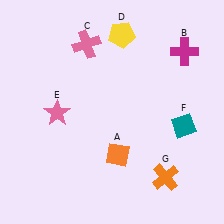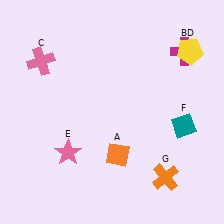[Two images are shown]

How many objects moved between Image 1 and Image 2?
3 objects moved between the two images.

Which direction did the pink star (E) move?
The pink star (E) moved down.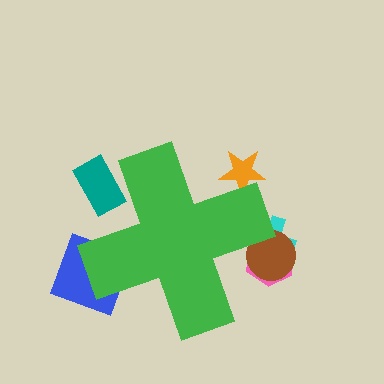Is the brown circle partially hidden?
Yes, the brown circle is partially hidden behind the green cross.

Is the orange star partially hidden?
Yes, the orange star is partially hidden behind the green cross.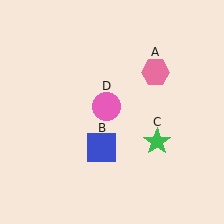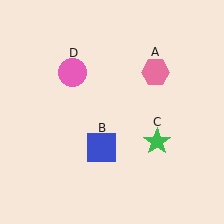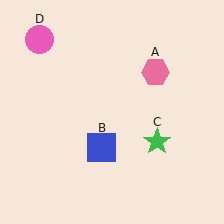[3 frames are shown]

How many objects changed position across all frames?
1 object changed position: pink circle (object D).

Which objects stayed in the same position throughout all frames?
Pink hexagon (object A) and blue square (object B) and green star (object C) remained stationary.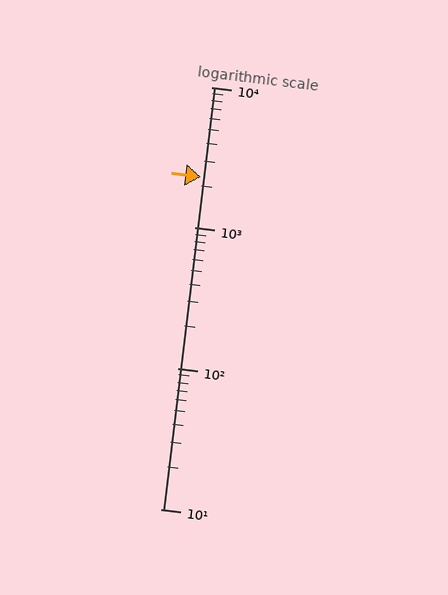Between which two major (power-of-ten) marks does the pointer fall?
The pointer is between 1000 and 10000.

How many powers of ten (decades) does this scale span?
The scale spans 3 decades, from 10 to 10000.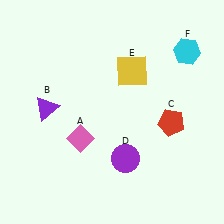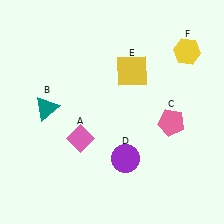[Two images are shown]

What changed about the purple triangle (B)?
In Image 1, B is purple. In Image 2, it changed to teal.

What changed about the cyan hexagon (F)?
In Image 1, F is cyan. In Image 2, it changed to yellow.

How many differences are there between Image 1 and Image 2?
There are 3 differences between the two images.